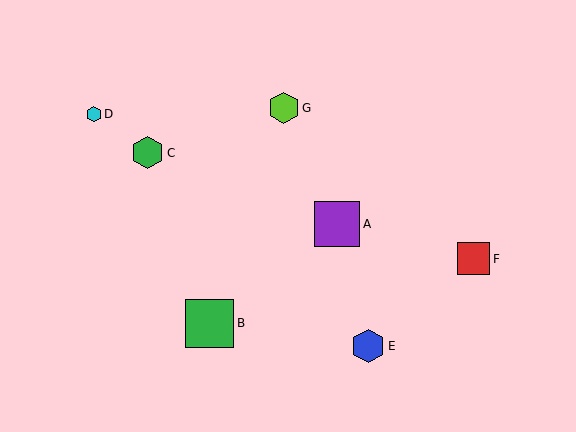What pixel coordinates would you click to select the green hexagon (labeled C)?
Click at (147, 153) to select the green hexagon C.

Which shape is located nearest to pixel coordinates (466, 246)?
The red square (labeled F) at (474, 259) is nearest to that location.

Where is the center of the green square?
The center of the green square is at (209, 323).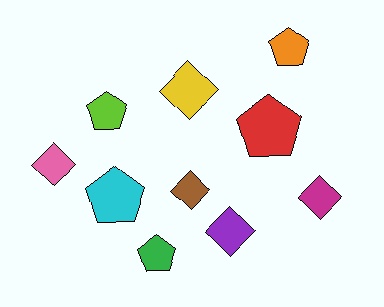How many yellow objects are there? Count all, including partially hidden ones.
There is 1 yellow object.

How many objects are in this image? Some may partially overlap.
There are 10 objects.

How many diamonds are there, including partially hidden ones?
There are 5 diamonds.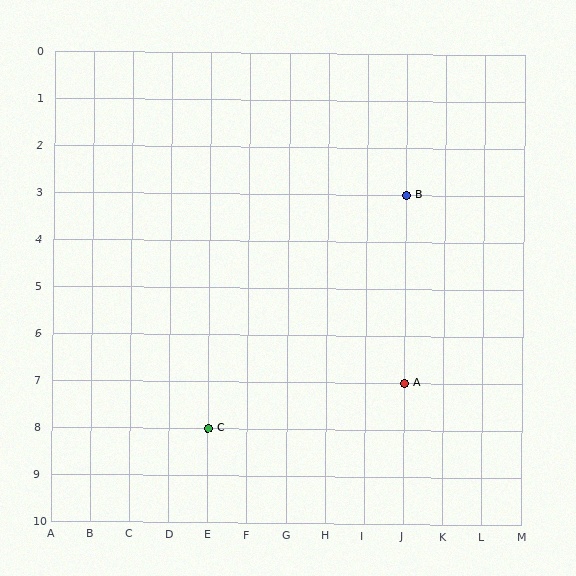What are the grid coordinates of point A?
Point A is at grid coordinates (J, 7).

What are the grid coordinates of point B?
Point B is at grid coordinates (J, 3).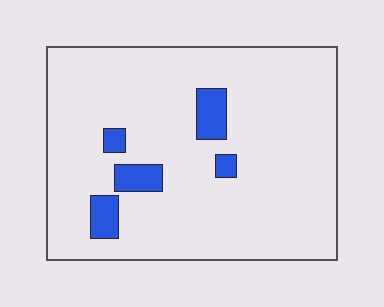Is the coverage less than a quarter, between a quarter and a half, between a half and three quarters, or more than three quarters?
Less than a quarter.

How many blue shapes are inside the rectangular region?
5.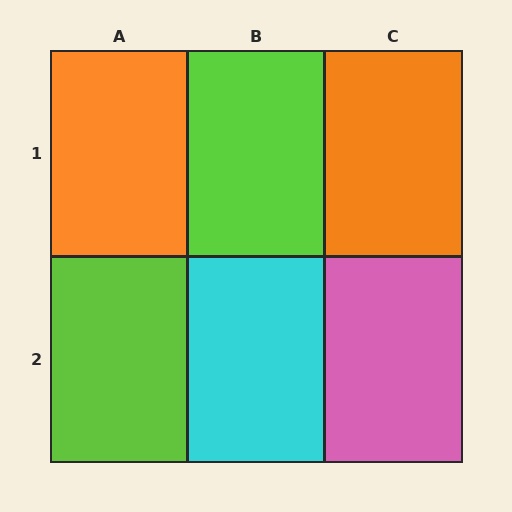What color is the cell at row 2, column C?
Pink.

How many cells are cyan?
1 cell is cyan.